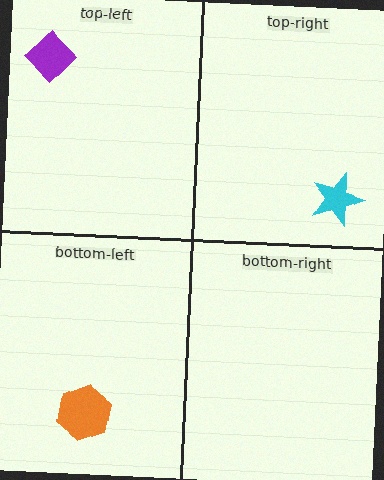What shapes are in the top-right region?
The cyan star.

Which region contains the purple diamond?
The top-left region.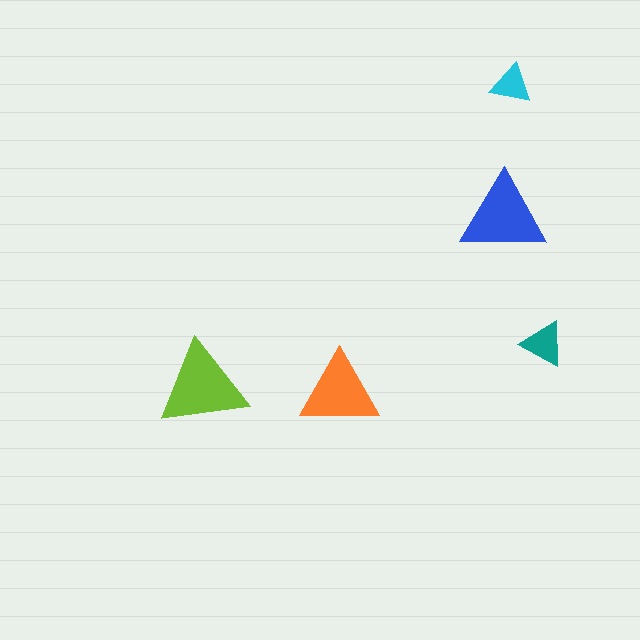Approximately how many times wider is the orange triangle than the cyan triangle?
About 2 times wider.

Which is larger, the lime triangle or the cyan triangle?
The lime one.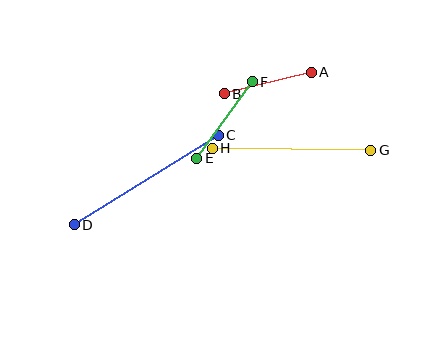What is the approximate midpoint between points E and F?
The midpoint is at approximately (224, 120) pixels.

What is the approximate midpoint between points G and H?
The midpoint is at approximately (292, 149) pixels.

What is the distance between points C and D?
The distance is approximately 169 pixels.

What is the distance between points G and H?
The distance is approximately 159 pixels.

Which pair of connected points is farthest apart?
Points C and D are farthest apart.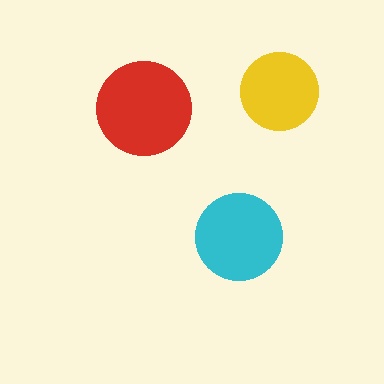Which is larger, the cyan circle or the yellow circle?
The cyan one.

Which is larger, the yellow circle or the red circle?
The red one.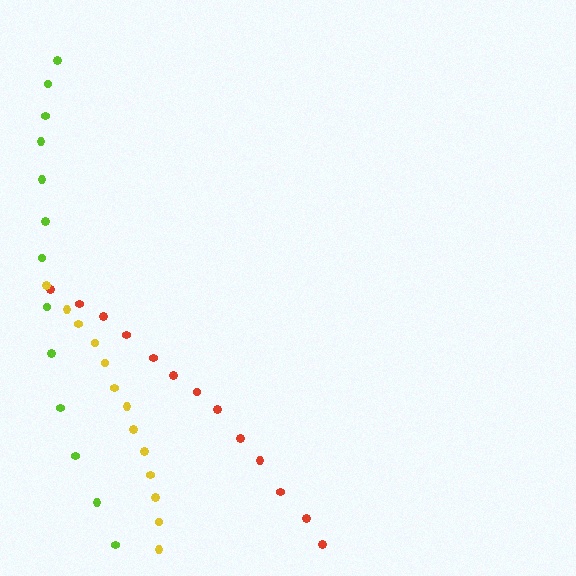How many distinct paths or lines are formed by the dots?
There are 3 distinct paths.